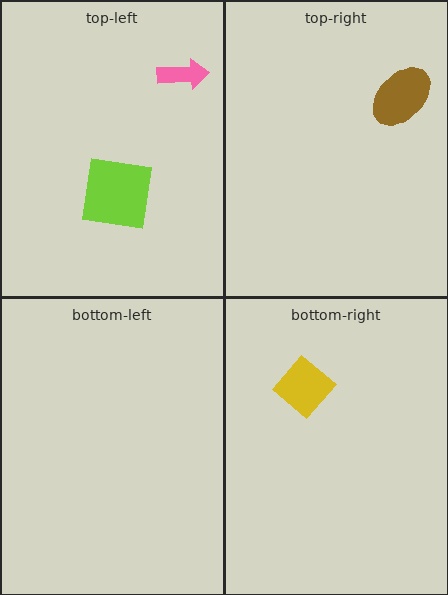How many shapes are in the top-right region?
1.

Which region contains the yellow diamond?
The bottom-right region.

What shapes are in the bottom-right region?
The yellow diamond.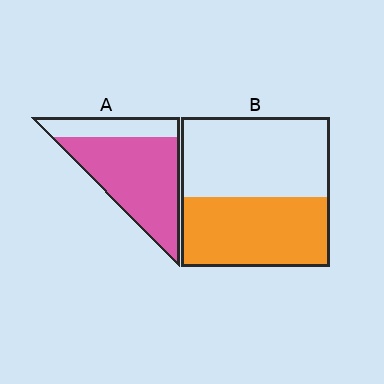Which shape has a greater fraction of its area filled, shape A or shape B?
Shape A.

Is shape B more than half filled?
Roughly half.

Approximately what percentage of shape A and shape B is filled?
A is approximately 75% and B is approximately 45%.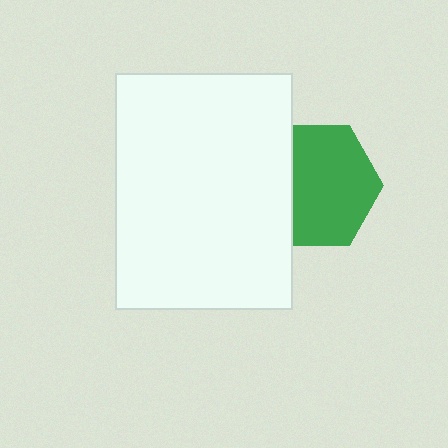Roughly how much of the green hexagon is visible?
Most of it is visible (roughly 70%).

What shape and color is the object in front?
The object in front is a white rectangle.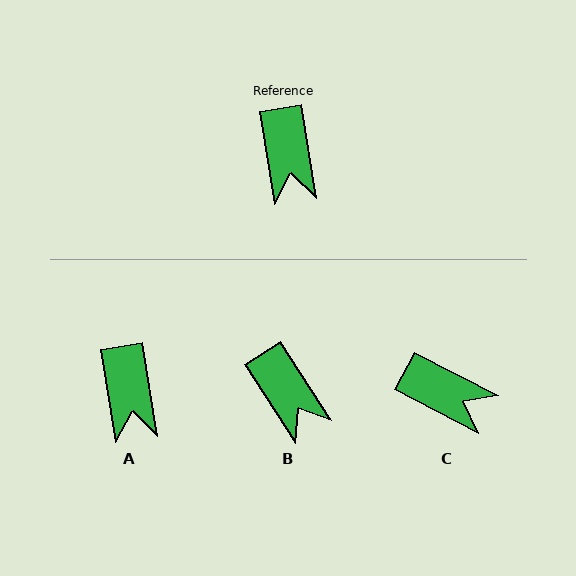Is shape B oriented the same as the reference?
No, it is off by about 24 degrees.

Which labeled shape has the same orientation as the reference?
A.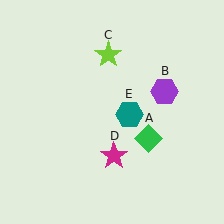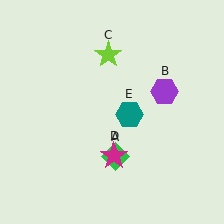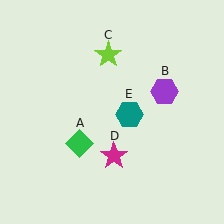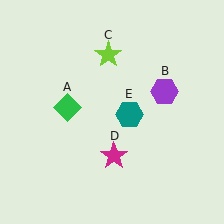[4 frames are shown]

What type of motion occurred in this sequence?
The green diamond (object A) rotated clockwise around the center of the scene.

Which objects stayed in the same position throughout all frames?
Purple hexagon (object B) and lime star (object C) and magenta star (object D) and teal hexagon (object E) remained stationary.